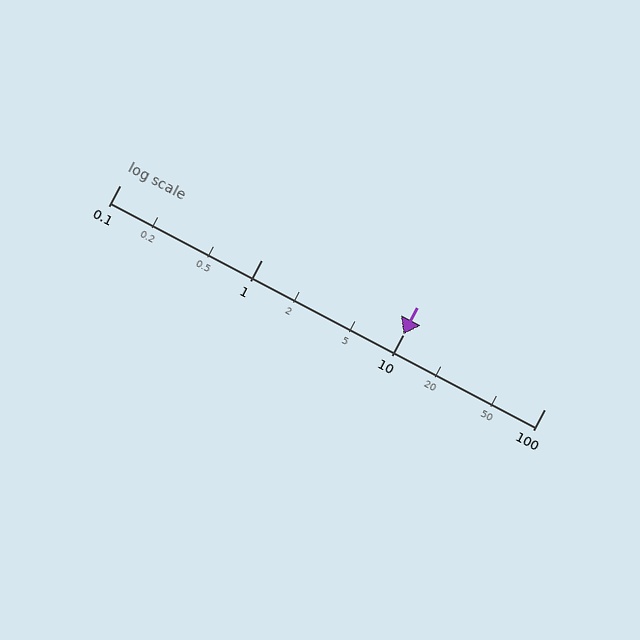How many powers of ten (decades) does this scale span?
The scale spans 3 decades, from 0.1 to 100.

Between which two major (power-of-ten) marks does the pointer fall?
The pointer is between 10 and 100.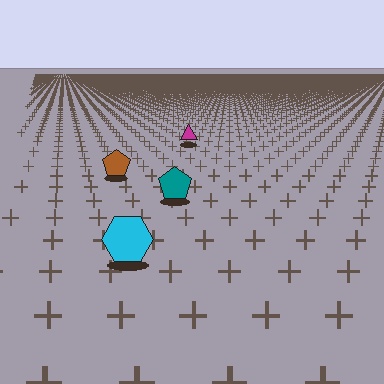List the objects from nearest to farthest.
From nearest to farthest: the cyan hexagon, the teal pentagon, the brown pentagon, the magenta triangle.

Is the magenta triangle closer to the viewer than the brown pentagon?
No. The brown pentagon is closer — you can tell from the texture gradient: the ground texture is coarser near it.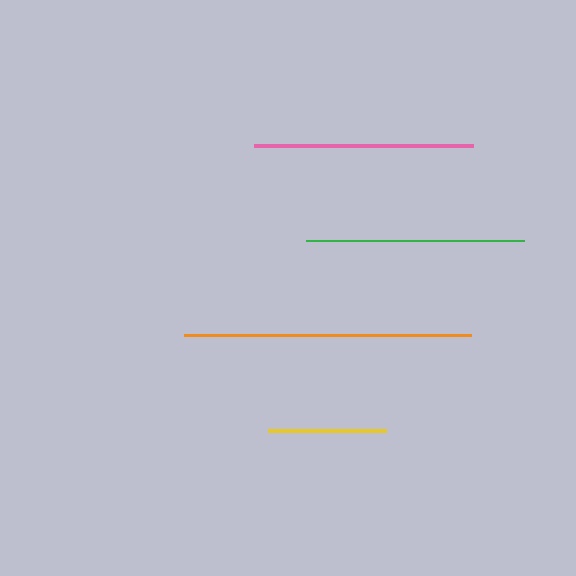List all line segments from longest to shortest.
From longest to shortest: orange, pink, green, yellow.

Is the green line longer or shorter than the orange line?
The orange line is longer than the green line.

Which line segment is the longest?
The orange line is the longest at approximately 287 pixels.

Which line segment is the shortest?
The yellow line is the shortest at approximately 117 pixels.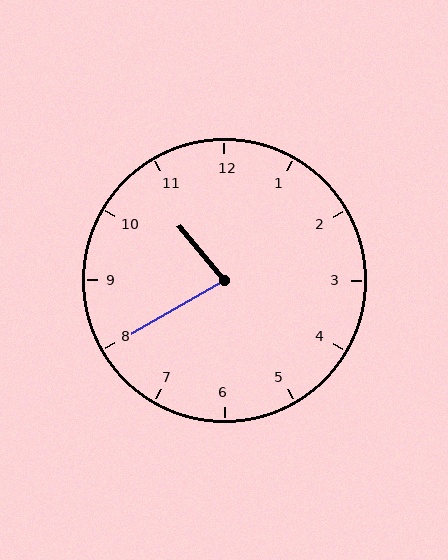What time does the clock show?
10:40.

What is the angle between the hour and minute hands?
Approximately 80 degrees.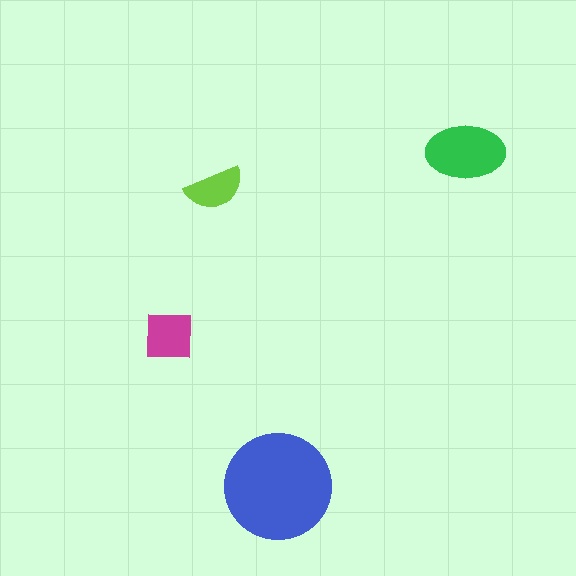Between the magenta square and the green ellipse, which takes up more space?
The green ellipse.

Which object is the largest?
The blue circle.